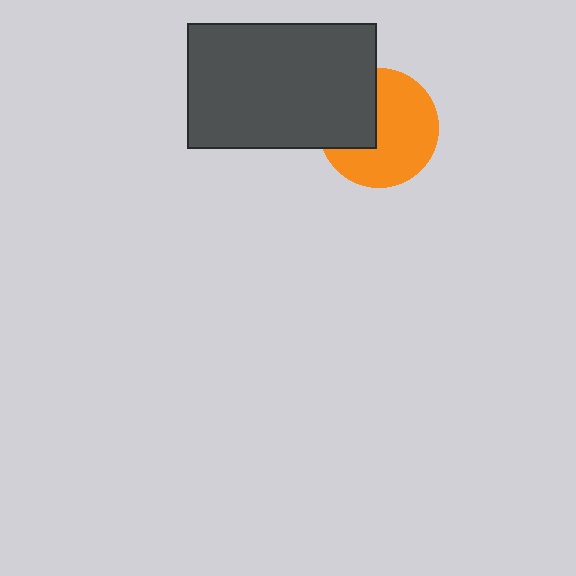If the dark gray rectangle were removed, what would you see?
You would see the complete orange circle.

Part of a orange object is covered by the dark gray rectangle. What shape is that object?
It is a circle.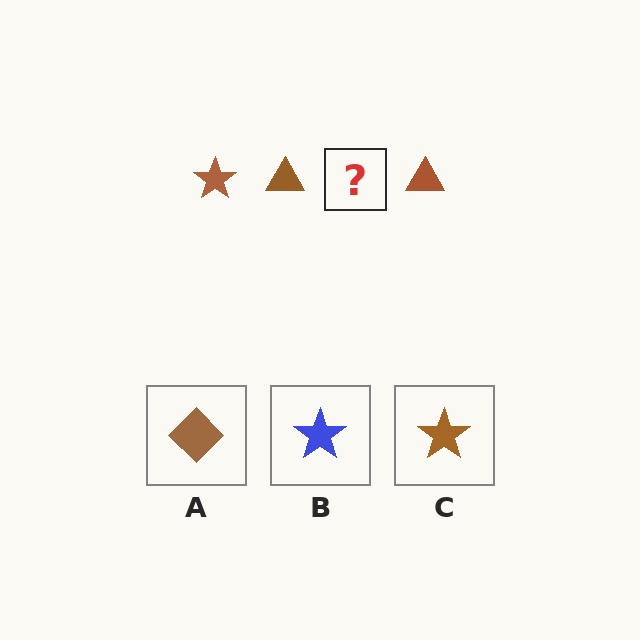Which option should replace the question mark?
Option C.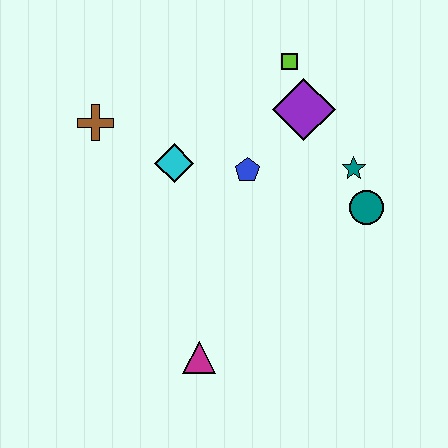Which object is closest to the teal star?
The teal circle is closest to the teal star.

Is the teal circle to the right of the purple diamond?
Yes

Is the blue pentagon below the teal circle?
No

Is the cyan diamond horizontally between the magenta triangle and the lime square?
No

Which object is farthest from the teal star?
The brown cross is farthest from the teal star.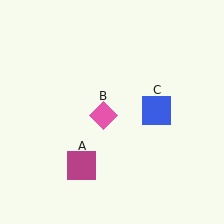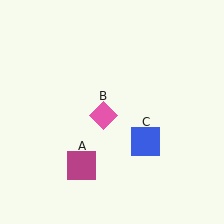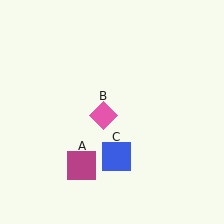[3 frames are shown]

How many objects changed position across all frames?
1 object changed position: blue square (object C).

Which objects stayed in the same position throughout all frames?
Magenta square (object A) and pink diamond (object B) remained stationary.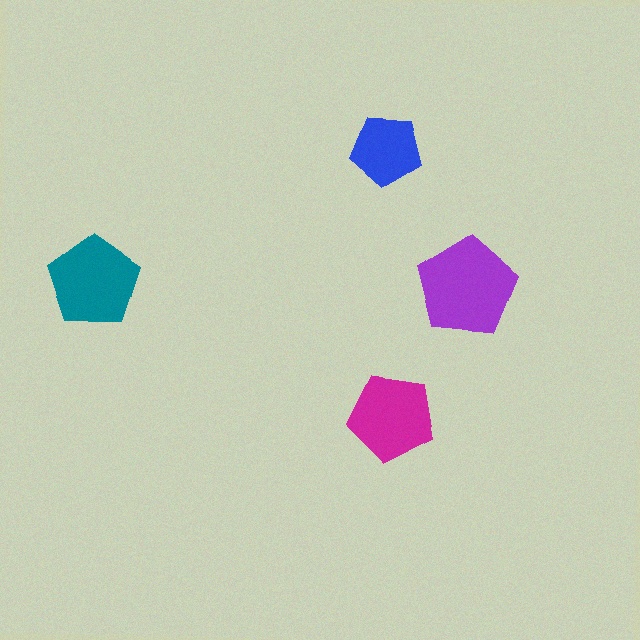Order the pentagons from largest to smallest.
the purple one, the teal one, the magenta one, the blue one.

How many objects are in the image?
There are 4 objects in the image.